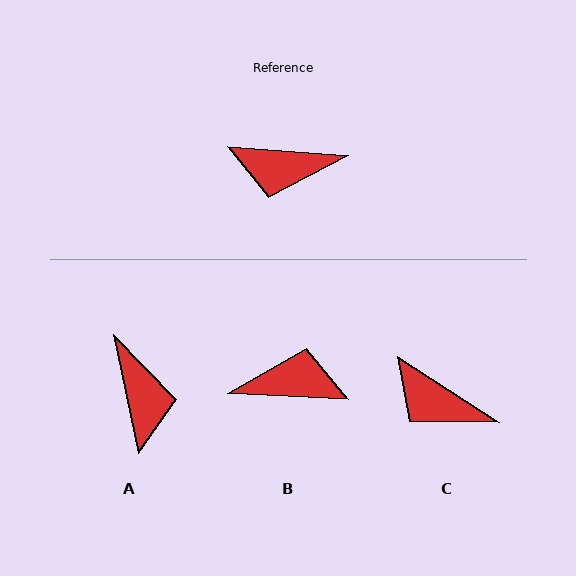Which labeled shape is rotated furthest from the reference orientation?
B, about 178 degrees away.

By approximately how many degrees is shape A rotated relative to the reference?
Approximately 106 degrees counter-clockwise.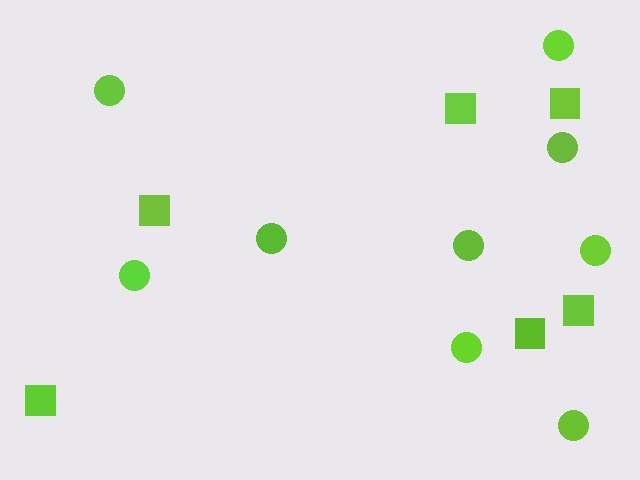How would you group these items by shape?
There are 2 groups: one group of squares (6) and one group of circles (9).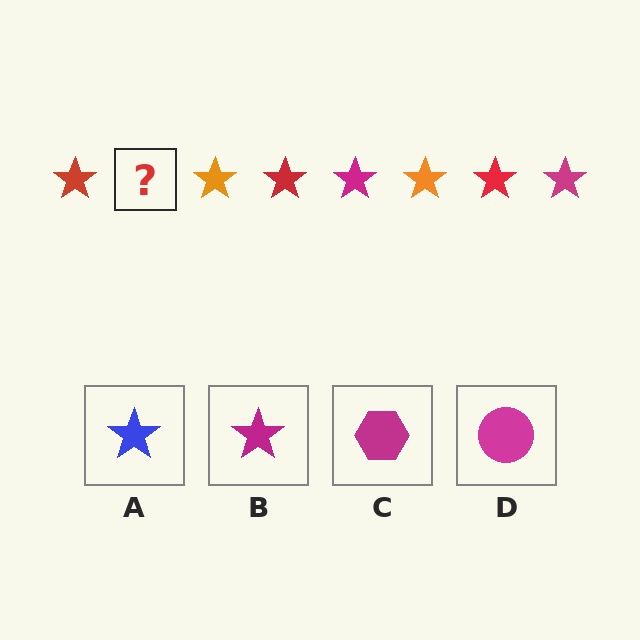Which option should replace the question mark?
Option B.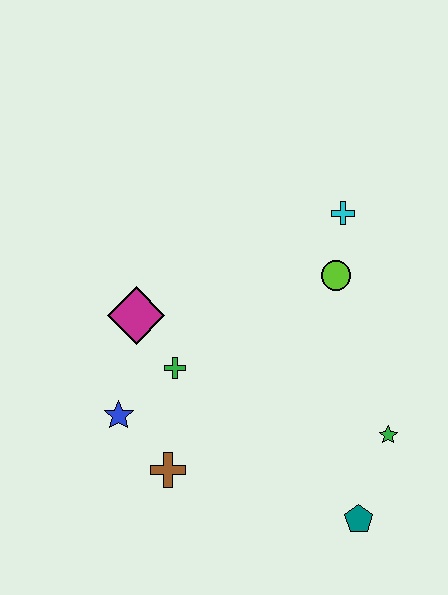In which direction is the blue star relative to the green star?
The blue star is to the left of the green star.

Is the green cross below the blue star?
No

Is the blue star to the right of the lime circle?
No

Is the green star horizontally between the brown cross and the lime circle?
No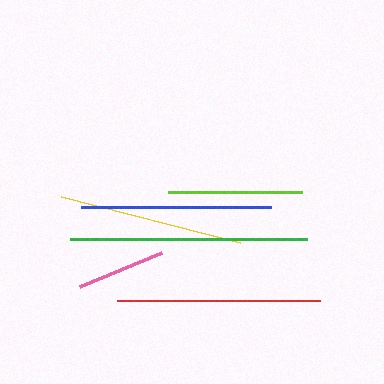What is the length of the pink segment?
The pink segment is approximately 88 pixels long.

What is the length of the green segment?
The green segment is approximately 237 pixels long.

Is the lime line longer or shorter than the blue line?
The blue line is longer than the lime line.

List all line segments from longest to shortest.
From longest to shortest: green, red, blue, yellow, lime, pink.